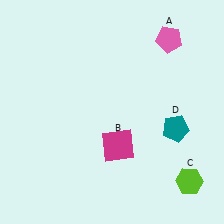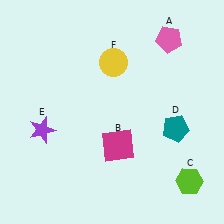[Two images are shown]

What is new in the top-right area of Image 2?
A yellow circle (F) was added in the top-right area of Image 2.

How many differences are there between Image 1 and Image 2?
There are 2 differences between the two images.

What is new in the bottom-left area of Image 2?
A purple star (E) was added in the bottom-left area of Image 2.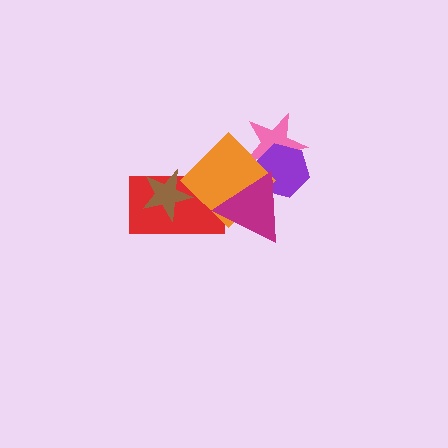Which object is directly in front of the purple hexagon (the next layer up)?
The orange diamond is directly in front of the purple hexagon.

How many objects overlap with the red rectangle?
3 objects overlap with the red rectangle.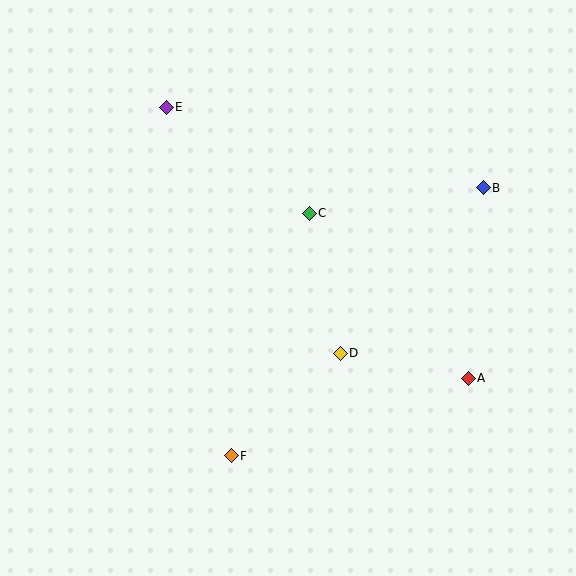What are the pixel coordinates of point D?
Point D is at (340, 353).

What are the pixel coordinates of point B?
Point B is at (483, 188).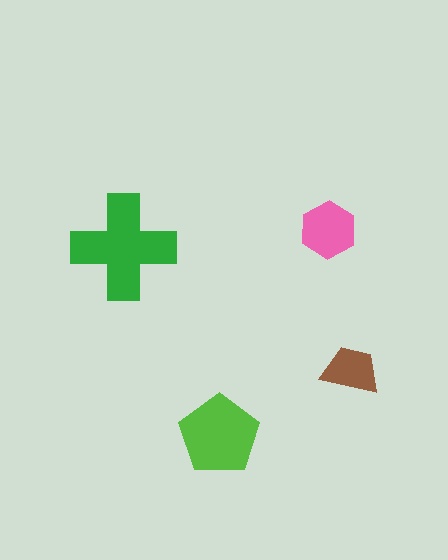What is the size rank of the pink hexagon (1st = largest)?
3rd.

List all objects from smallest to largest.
The brown trapezoid, the pink hexagon, the lime pentagon, the green cross.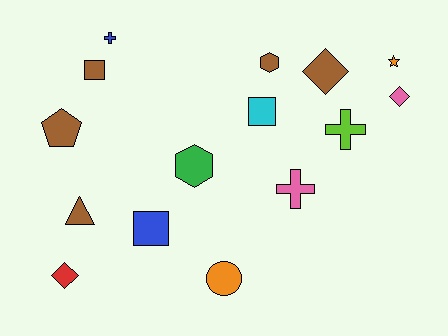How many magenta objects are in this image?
There are no magenta objects.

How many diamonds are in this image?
There are 3 diamonds.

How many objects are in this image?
There are 15 objects.